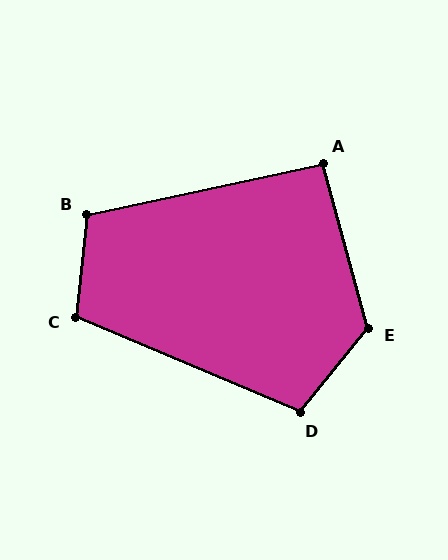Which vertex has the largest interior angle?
E, at approximately 125 degrees.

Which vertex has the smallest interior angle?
A, at approximately 93 degrees.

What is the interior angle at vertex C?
Approximately 107 degrees (obtuse).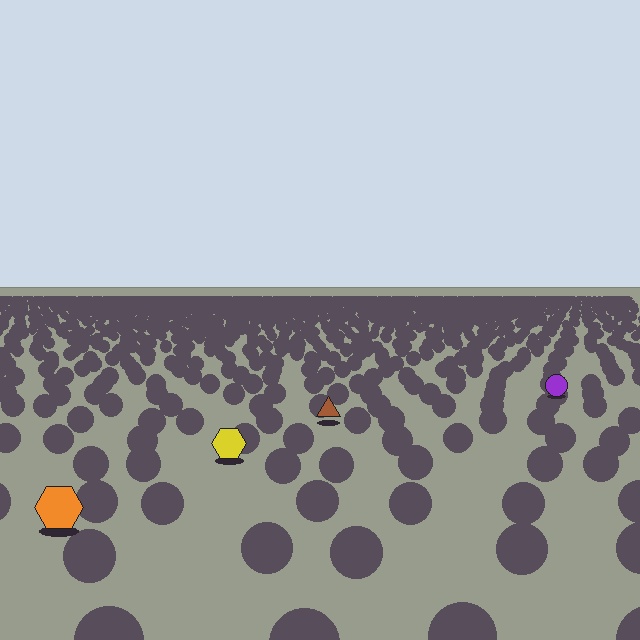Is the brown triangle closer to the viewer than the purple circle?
Yes. The brown triangle is closer — you can tell from the texture gradient: the ground texture is coarser near it.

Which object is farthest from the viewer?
The purple circle is farthest from the viewer. It appears smaller and the ground texture around it is denser.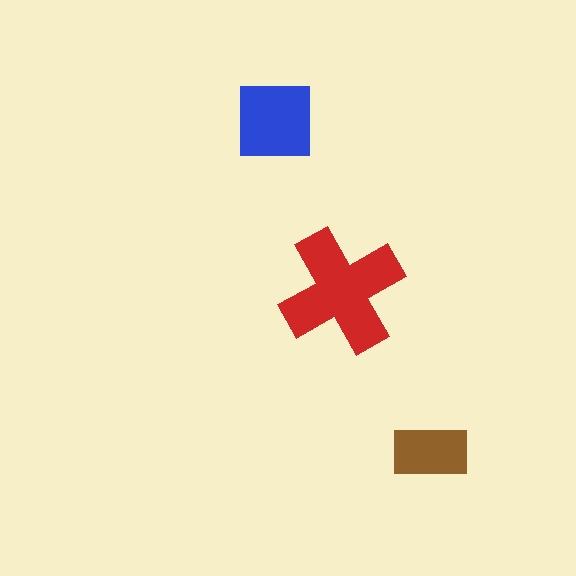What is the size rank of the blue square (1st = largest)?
2nd.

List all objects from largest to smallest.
The red cross, the blue square, the brown rectangle.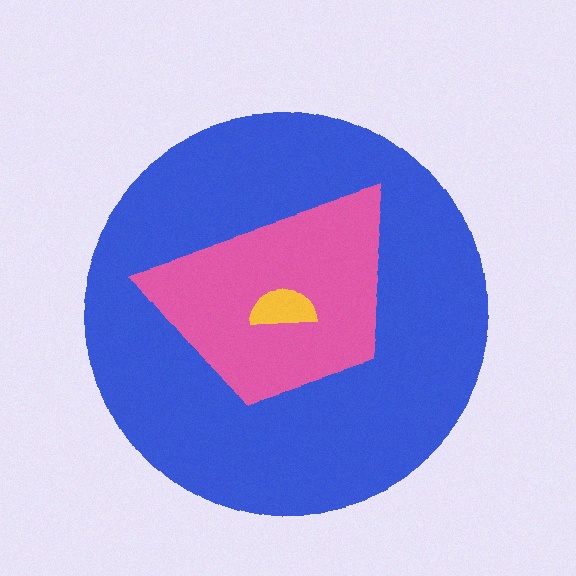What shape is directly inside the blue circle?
The pink trapezoid.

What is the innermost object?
The yellow semicircle.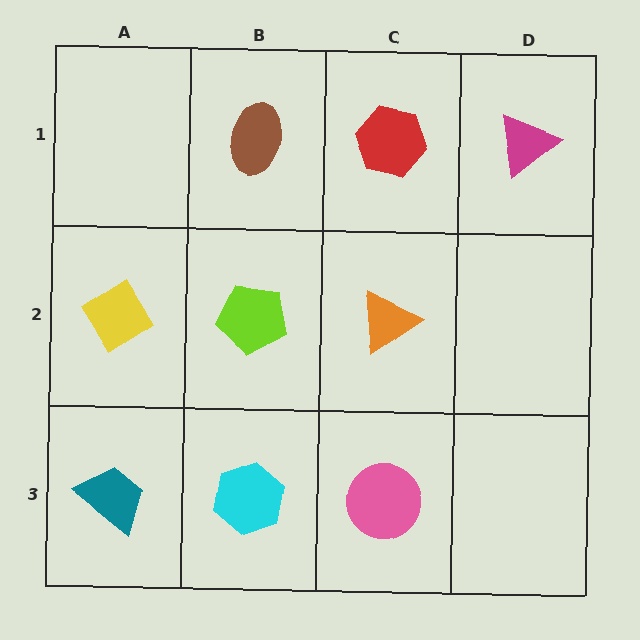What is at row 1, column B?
A brown ellipse.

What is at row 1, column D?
A magenta triangle.